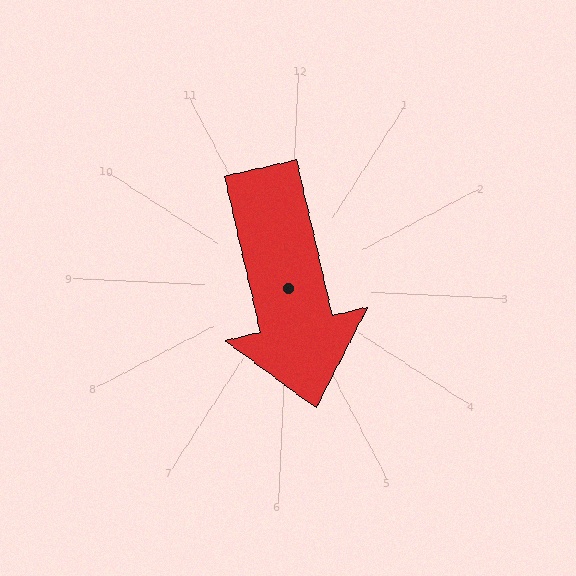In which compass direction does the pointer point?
South.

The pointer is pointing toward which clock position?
Roughly 5 o'clock.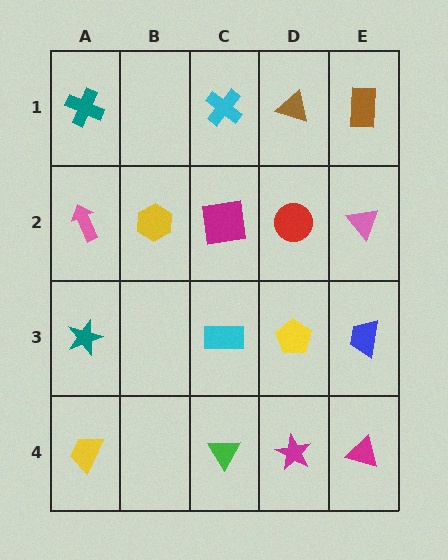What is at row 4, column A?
A yellow trapezoid.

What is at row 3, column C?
A cyan rectangle.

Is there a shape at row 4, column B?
No, that cell is empty.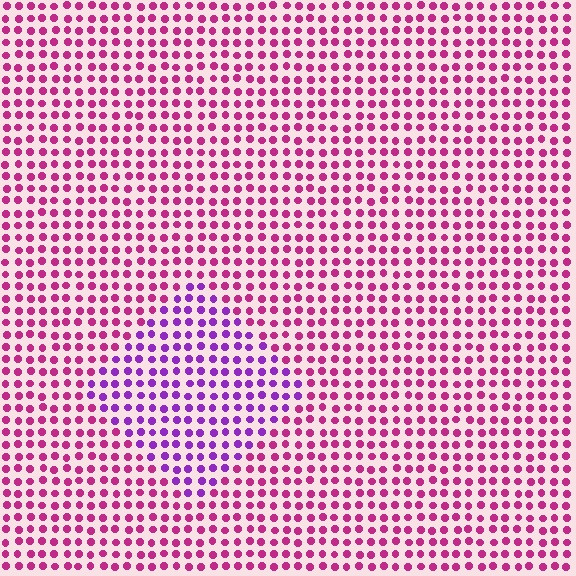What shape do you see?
I see a diamond.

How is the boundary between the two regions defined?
The boundary is defined purely by a slight shift in hue (about 41 degrees). Spacing, size, and orientation are identical on both sides.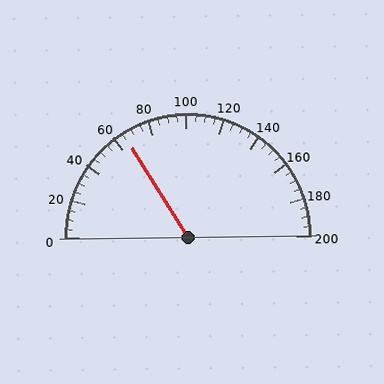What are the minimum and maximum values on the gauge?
The gauge ranges from 0 to 200.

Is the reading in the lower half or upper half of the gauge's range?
The reading is in the lower half of the range (0 to 200).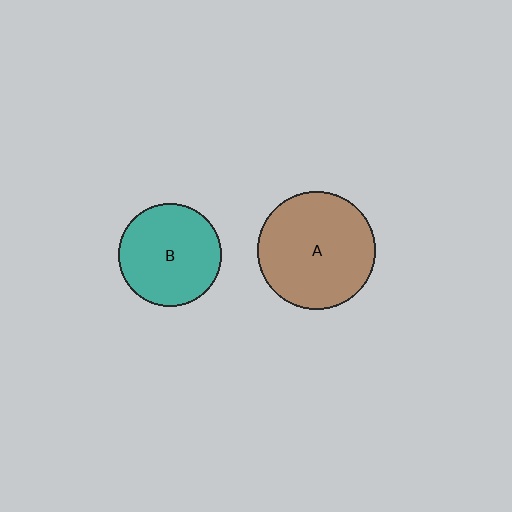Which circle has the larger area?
Circle A (brown).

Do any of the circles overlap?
No, none of the circles overlap.